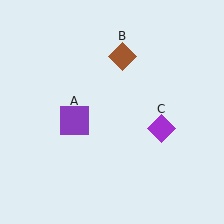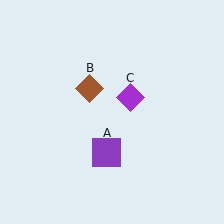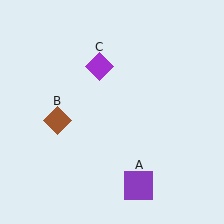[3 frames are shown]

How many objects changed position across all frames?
3 objects changed position: purple square (object A), brown diamond (object B), purple diamond (object C).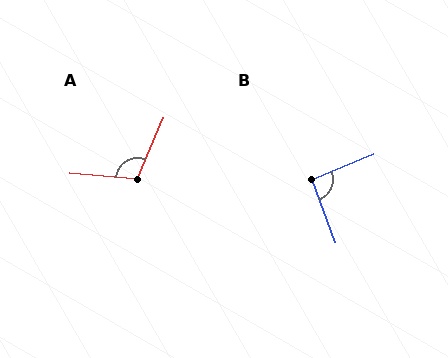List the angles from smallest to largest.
B (91°), A (109°).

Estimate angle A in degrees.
Approximately 109 degrees.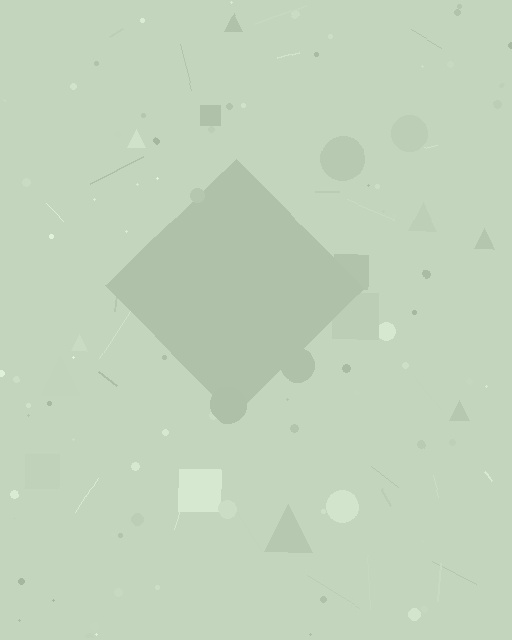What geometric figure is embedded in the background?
A diamond is embedded in the background.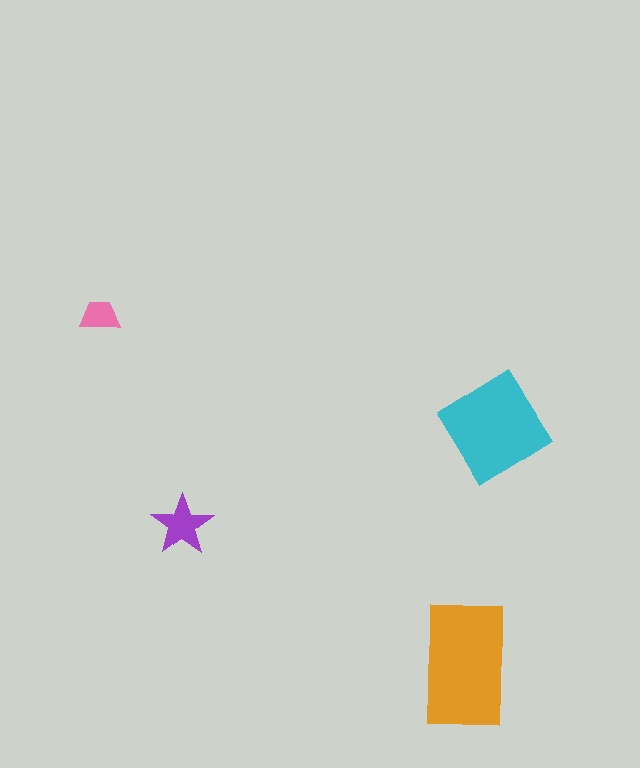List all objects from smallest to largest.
The pink trapezoid, the purple star, the cyan diamond, the orange rectangle.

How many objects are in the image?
There are 4 objects in the image.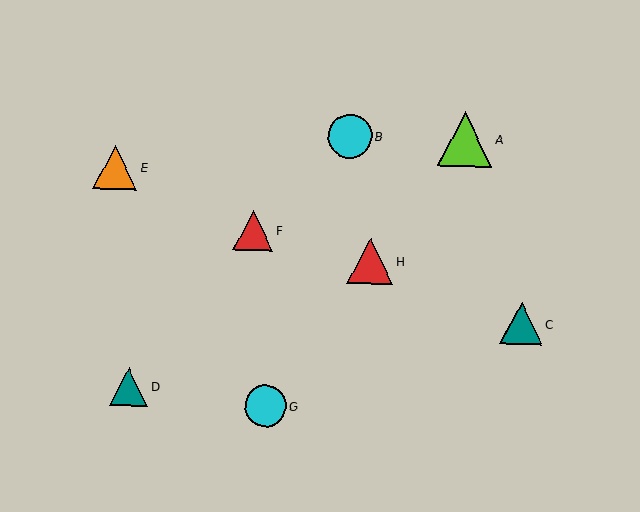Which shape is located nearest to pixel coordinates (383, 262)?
The red triangle (labeled H) at (370, 261) is nearest to that location.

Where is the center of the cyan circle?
The center of the cyan circle is at (350, 136).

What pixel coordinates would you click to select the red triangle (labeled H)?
Click at (370, 261) to select the red triangle H.